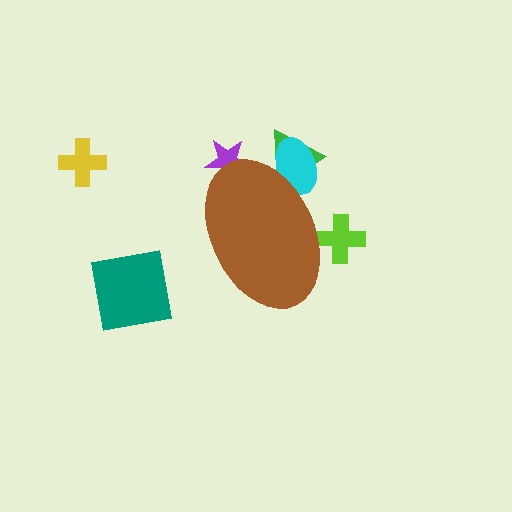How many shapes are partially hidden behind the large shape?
4 shapes are partially hidden.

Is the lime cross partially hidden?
Yes, the lime cross is partially hidden behind the brown ellipse.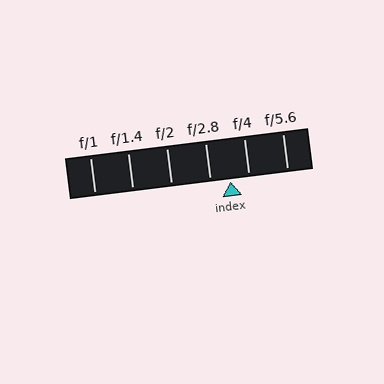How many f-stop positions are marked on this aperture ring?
There are 6 f-stop positions marked.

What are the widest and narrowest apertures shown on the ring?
The widest aperture shown is f/1 and the narrowest is f/5.6.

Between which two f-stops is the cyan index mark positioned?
The index mark is between f/2.8 and f/4.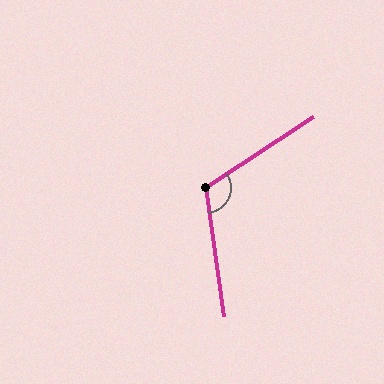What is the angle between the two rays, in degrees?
Approximately 115 degrees.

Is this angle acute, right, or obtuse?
It is obtuse.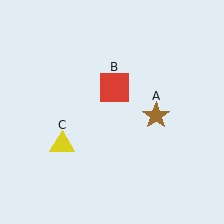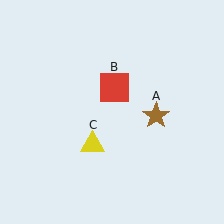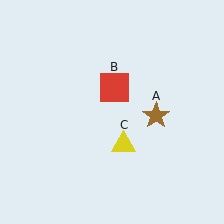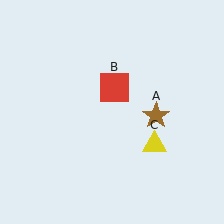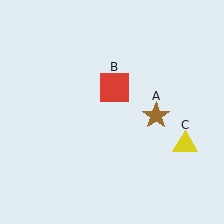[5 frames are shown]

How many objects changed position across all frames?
1 object changed position: yellow triangle (object C).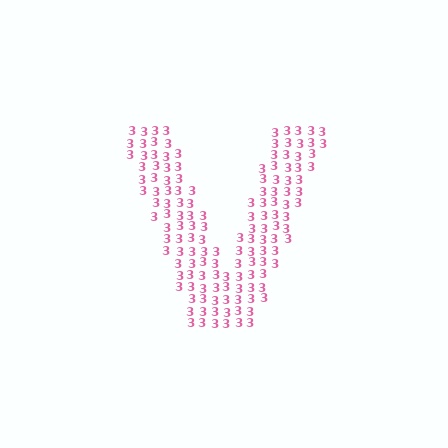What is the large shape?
The large shape is the letter V.